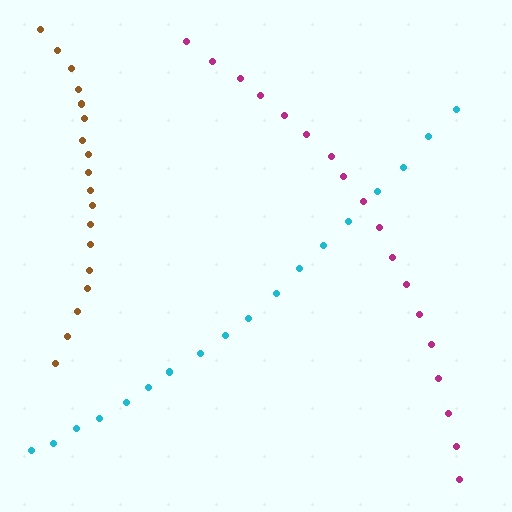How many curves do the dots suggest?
There are 3 distinct paths.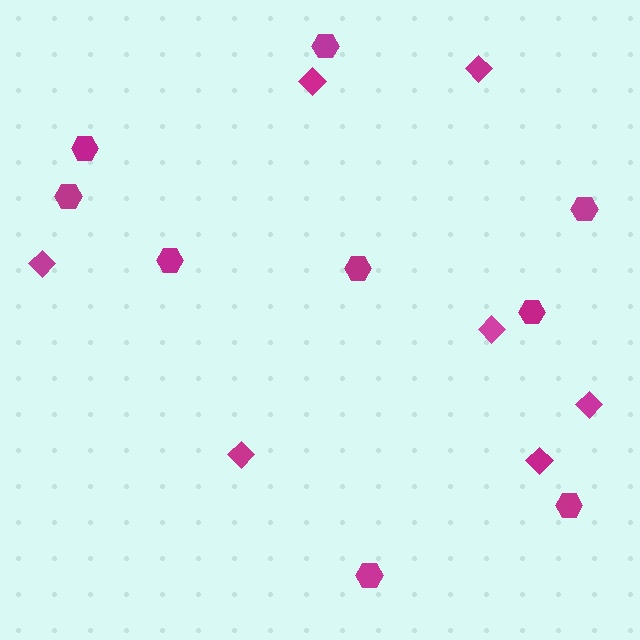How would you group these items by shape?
There are 2 groups: one group of hexagons (9) and one group of diamonds (7).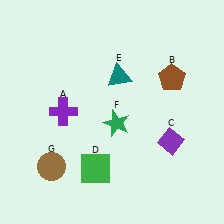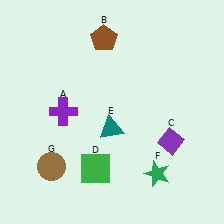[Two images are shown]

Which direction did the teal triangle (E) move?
The teal triangle (E) moved down.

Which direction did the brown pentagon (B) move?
The brown pentagon (B) moved left.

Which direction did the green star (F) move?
The green star (F) moved down.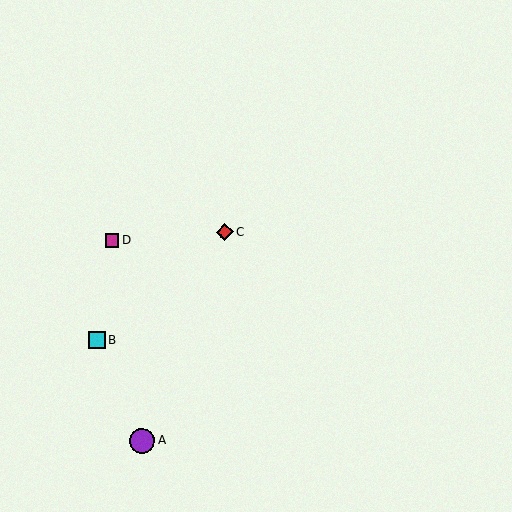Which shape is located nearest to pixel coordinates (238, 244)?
The red diamond (labeled C) at (225, 232) is nearest to that location.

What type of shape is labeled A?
Shape A is a purple circle.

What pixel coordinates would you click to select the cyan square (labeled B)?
Click at (97, 340) to select the cyan square B.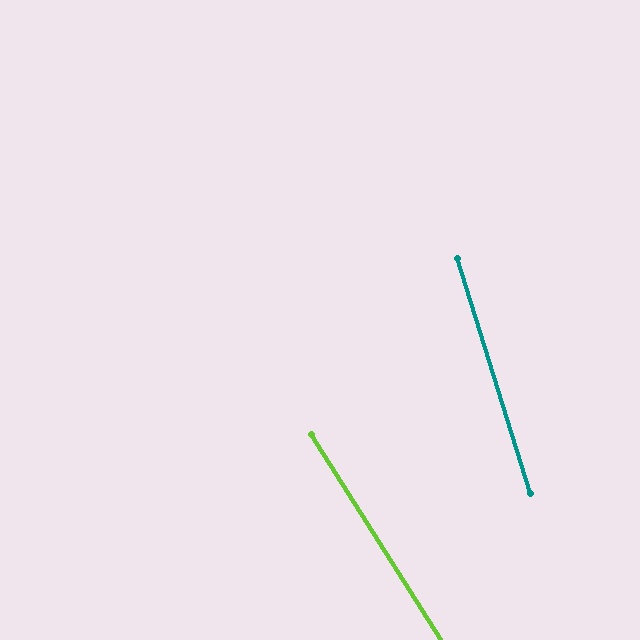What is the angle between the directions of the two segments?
Approximately 15 degrees.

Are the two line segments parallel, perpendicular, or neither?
Neither parallel nor perpendicular — they differ by about 15°.